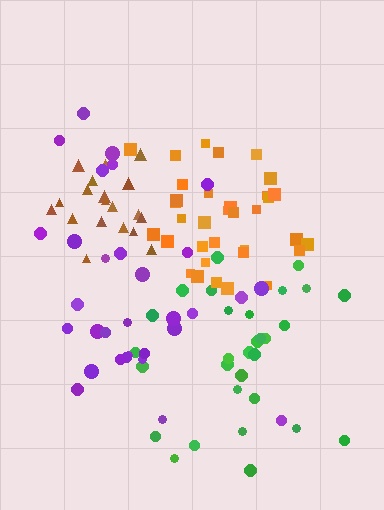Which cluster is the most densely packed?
Brown.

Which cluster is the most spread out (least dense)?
Purple.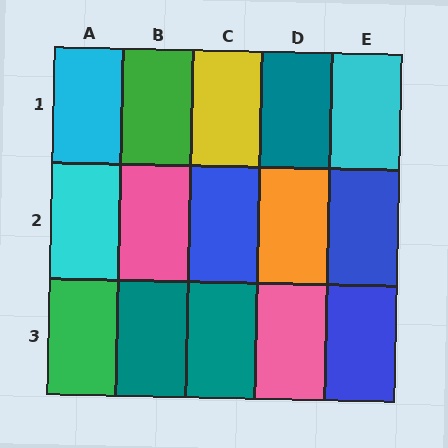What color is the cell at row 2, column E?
Blue.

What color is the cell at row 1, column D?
Teal.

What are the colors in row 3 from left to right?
Green, teal, teal, pink, blue.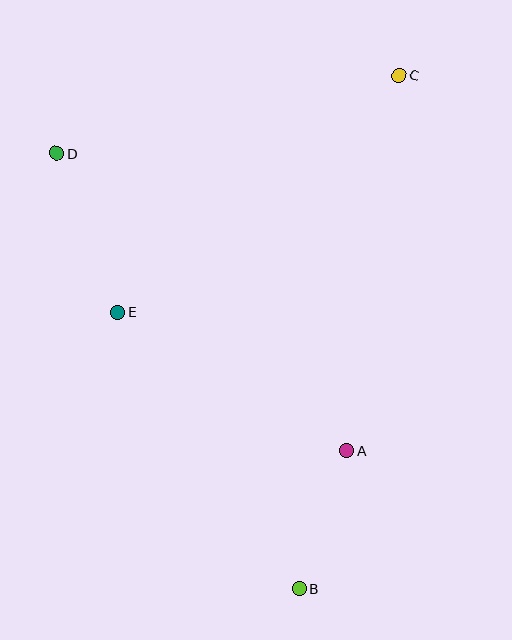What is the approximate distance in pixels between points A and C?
The distance between A and C is approximately 379 pixels.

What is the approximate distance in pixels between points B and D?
The distance between B and D is approximately 499 pixels.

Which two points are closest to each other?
Points A and B are closest to each other.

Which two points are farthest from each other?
Points B and C are farthest from each other.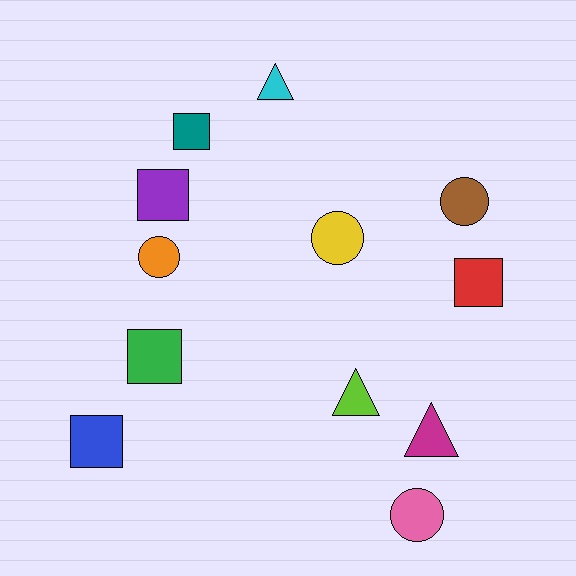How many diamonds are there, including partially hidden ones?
There are no diamonds.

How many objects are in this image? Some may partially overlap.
There are 12 objects.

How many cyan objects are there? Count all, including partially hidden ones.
There is 1 cyan object.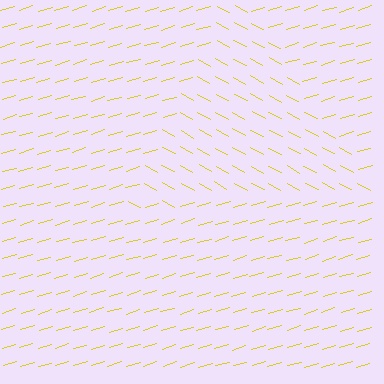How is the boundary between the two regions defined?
The boundary is defined purely by a change in line orientation (approximately 45 degrees difference). All lines are the same color and thickness.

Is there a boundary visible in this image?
Yes, there is a texture boundary formed by a change in line orientation.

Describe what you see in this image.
The image is filled with small yellow line segments. A triangle region in the image has lines oriented differently from the surrounding lines, creating a visible texture boundary.